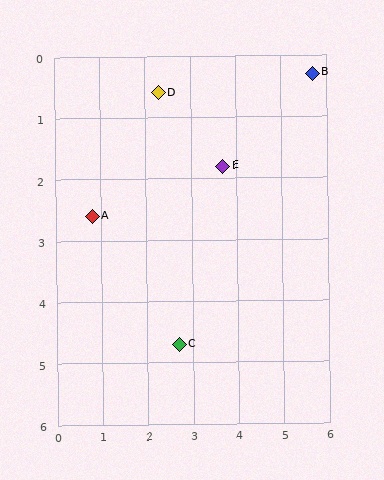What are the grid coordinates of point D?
Point D is at approximately (2.3, 0.6).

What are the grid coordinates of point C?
Point C is at approximately (2.7, 4.7).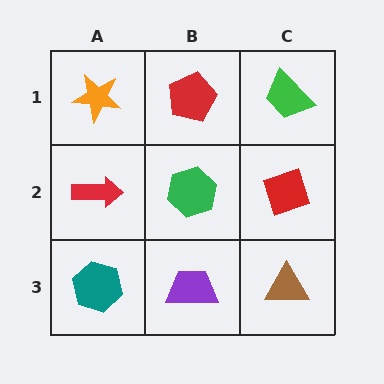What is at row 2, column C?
A red diamond.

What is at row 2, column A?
A red arrow.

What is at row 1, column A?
An orange star.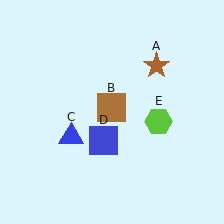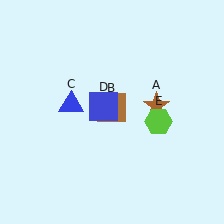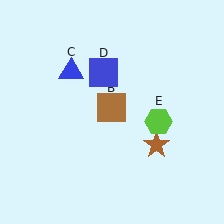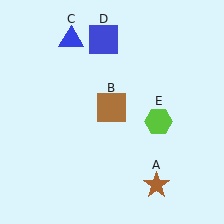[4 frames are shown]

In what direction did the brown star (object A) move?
The brown star (object A) moved down.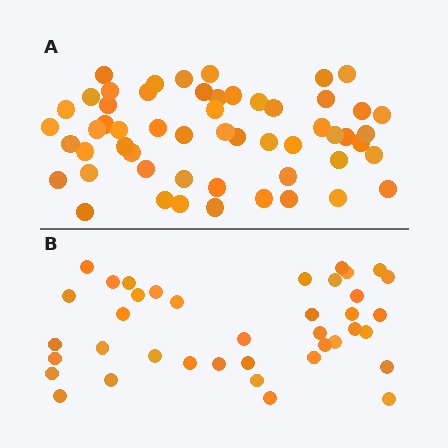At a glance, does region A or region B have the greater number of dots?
Region A (the top region) has more dots.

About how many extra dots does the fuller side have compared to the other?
Region A has approximately 15 more dots than region B.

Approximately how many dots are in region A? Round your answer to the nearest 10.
About 60 dots. (The exact count is 55, which rounds to 60.)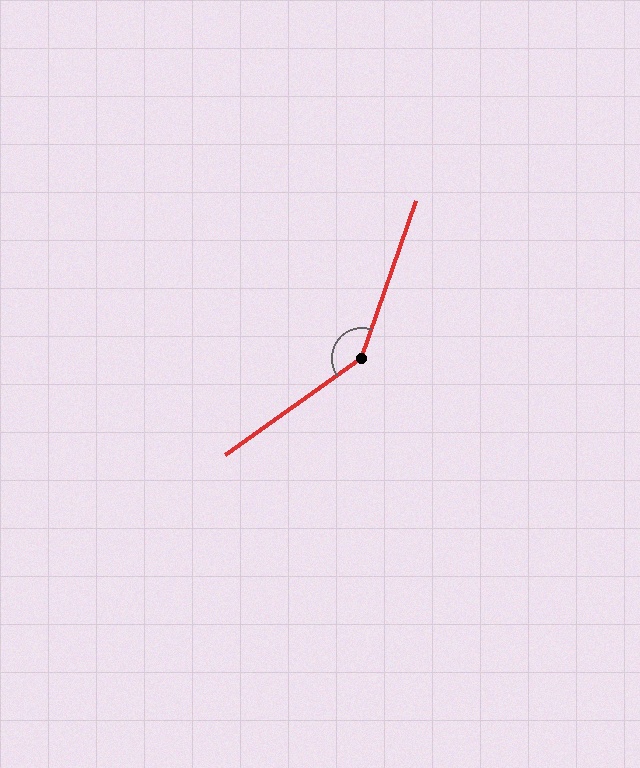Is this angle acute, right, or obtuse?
It is obtuse.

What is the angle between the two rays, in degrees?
Approximately 144 degrees.